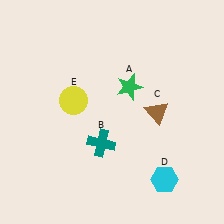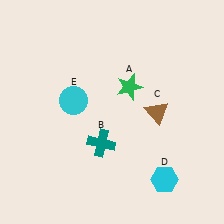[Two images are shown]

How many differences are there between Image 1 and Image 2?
There is 1 difference between the two images.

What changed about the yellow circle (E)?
In Image 1, E is yellow. In Image 2, it changed to cyan.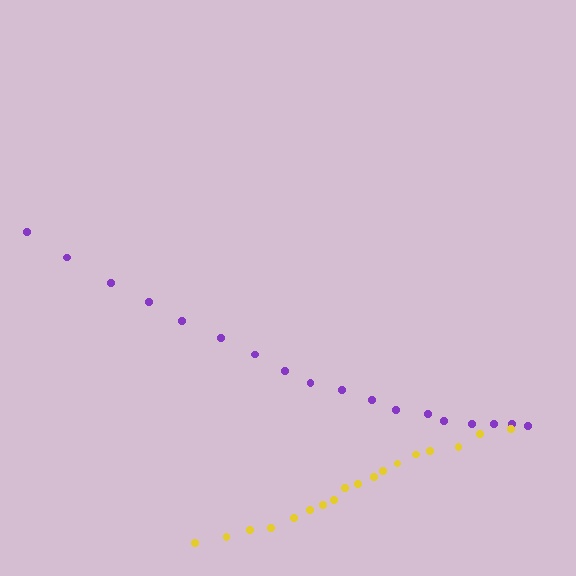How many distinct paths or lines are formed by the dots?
There are 2 distinct paths.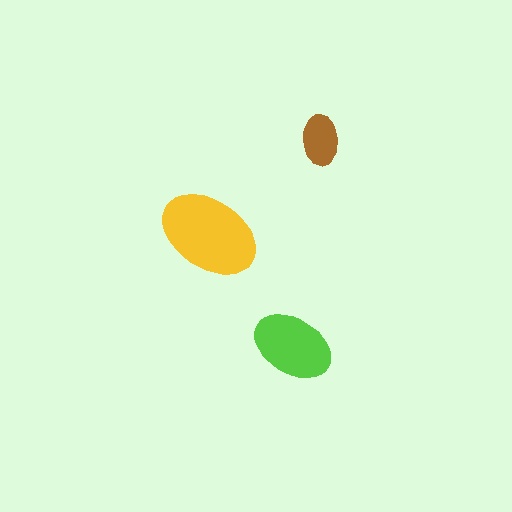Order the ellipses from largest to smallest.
the yellow one, the lime one, the brown one.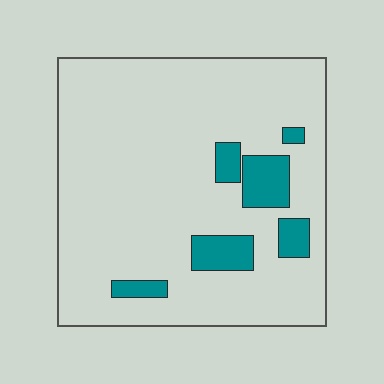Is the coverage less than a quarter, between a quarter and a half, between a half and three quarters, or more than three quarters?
Less than a quarter.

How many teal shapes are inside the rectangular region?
6.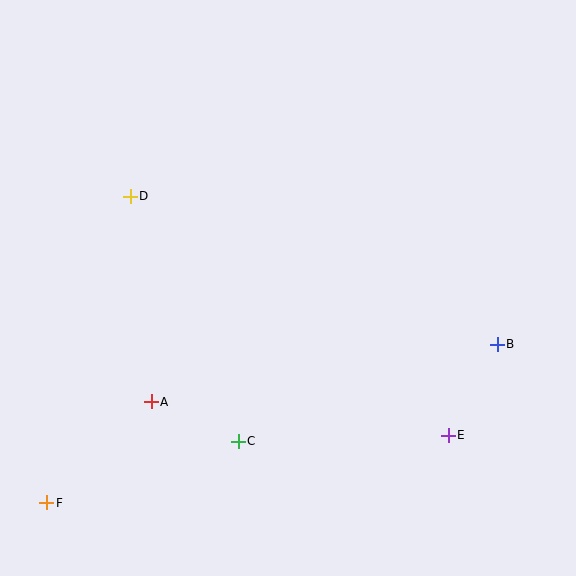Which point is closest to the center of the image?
Point C at (238, 441) is closest to the center.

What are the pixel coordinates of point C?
Point C is at (238, 441).